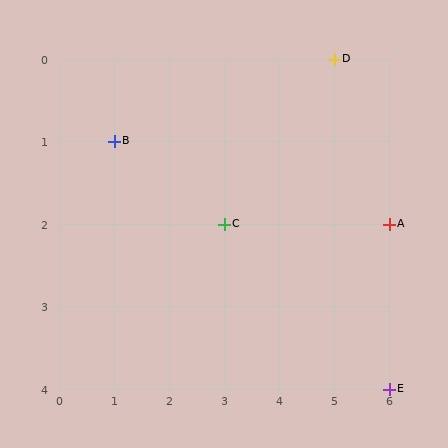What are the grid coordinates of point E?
Point E is at grid coordinates (6, 4).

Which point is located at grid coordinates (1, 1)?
Point B is at (1, 1).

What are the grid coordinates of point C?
Point C is at grid coordinates (3, 2).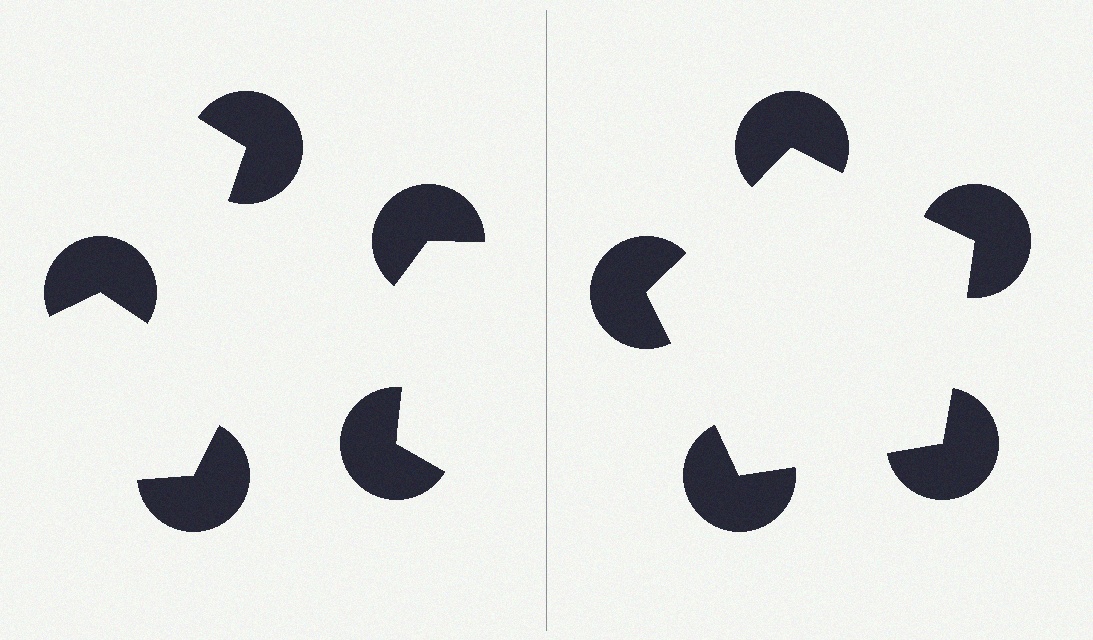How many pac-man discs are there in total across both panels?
10 — 5 on each side.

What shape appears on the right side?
An illusory pentagon.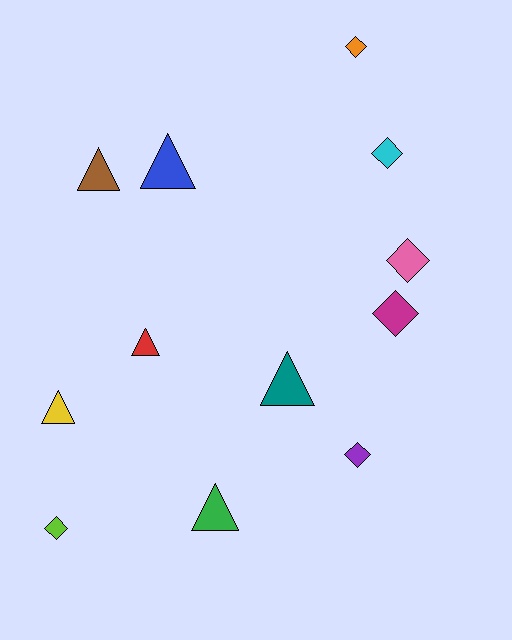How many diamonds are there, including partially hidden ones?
There are 6 diamonds.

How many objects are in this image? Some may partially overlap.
There are 12 objects.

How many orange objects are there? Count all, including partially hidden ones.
There is 1 orange object.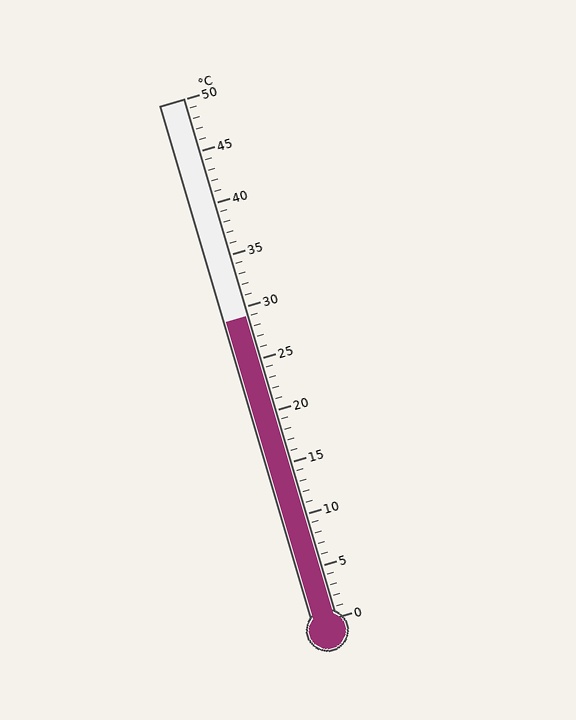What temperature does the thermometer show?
The thermometer shows approximately 29°C.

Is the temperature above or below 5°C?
The temperature is above 5°C.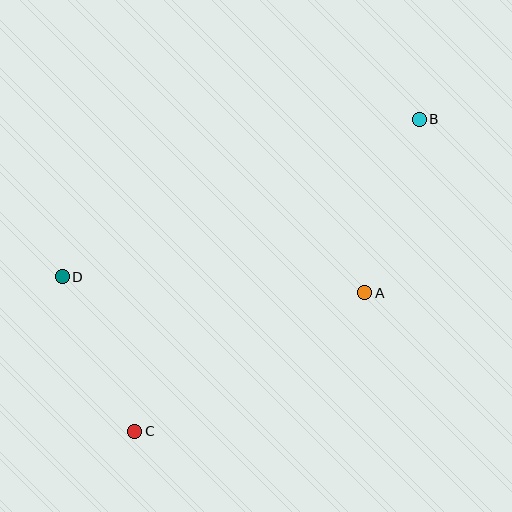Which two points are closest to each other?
Points C and D are closest to each other.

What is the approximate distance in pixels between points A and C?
The distance between A and C is approximately 269 pixels.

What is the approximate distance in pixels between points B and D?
The distance between B and D is approximately 390 pixels.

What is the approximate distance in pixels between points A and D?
The distance between A and D is approximately 303 pixels.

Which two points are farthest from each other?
Points B and C are farthest from each other.